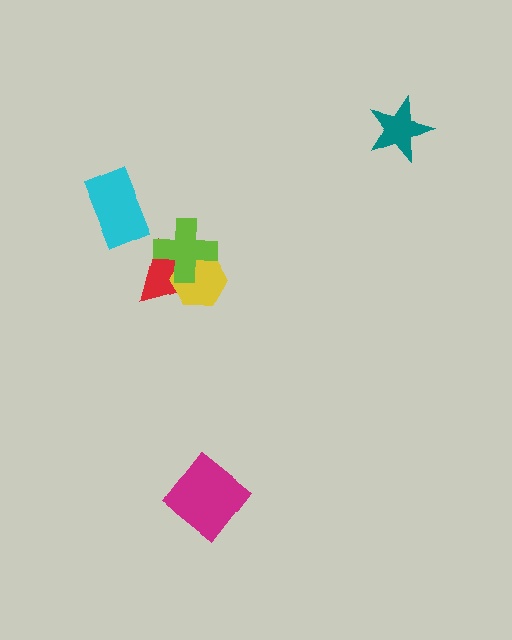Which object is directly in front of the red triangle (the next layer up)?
The yellow hexagon is directly in front of the red triangle.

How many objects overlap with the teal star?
0 objects overlap with the teal star.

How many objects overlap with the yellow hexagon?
2 objects overlap with the yellow hexagon.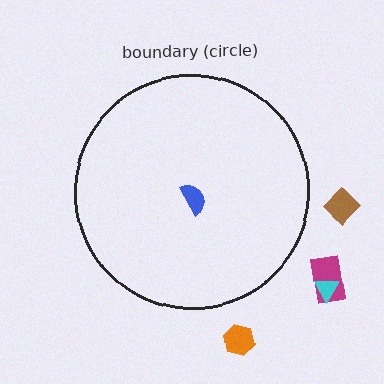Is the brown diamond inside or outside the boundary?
Outside.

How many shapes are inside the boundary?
1 inside, 4 outside.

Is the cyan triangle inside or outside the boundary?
Outside.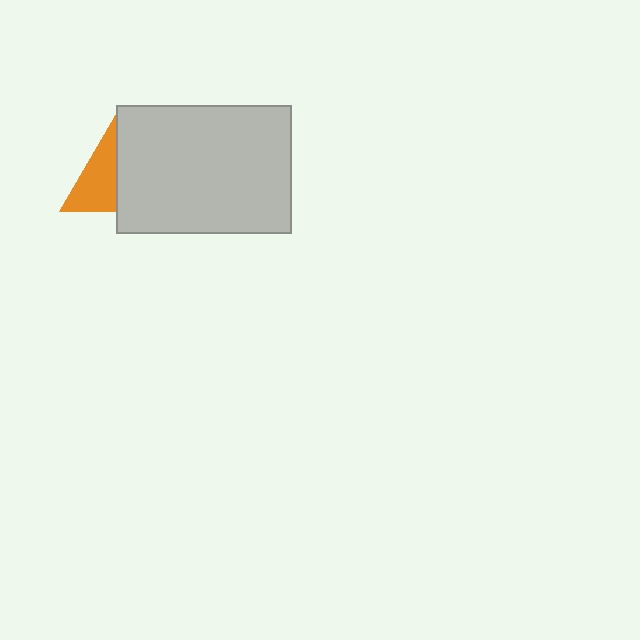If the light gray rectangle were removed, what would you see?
You would see the complete orange triangle.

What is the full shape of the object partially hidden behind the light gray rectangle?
The partially hidden object is an orange triangle.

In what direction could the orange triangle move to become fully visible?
The orange triangle could move left. That would shift it out from behind the light gray rectangle entirely.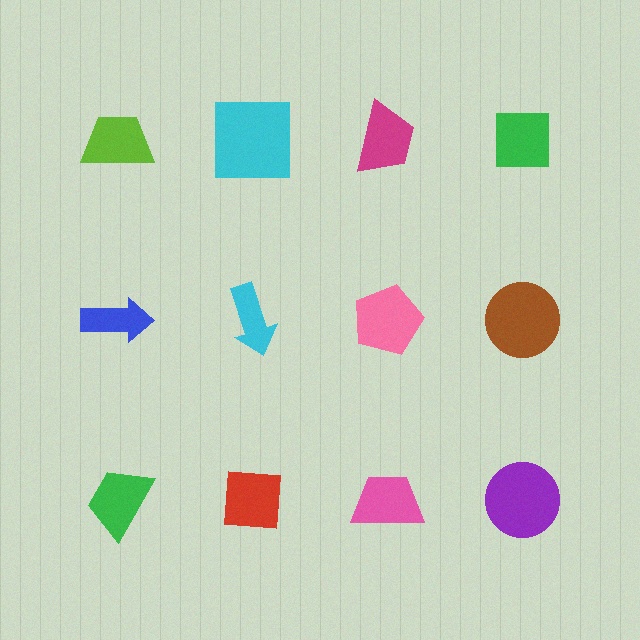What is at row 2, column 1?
A blue arrow.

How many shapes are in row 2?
4 shapes.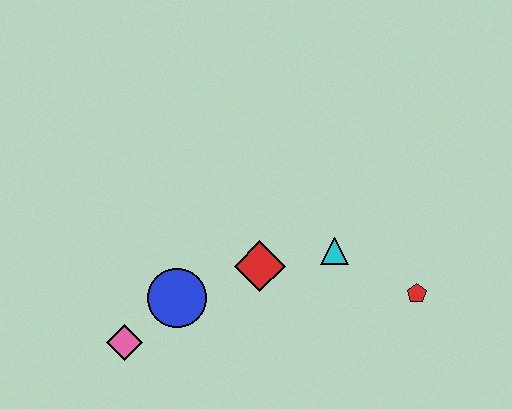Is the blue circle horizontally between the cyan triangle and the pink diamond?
Yes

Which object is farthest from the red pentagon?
The pink diamond is farthest from the red pentagon.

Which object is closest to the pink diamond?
The blue circle is closest to the pink diamond.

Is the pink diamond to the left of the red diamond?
Yes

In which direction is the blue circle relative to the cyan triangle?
The blue circle is to the left of the cyan triangle.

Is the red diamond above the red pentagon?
Yes